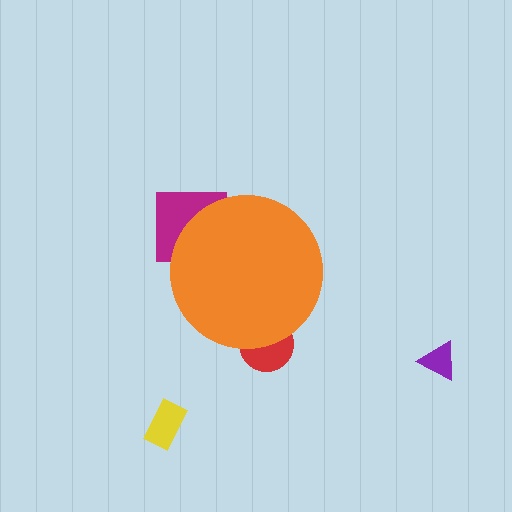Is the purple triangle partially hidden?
No, the purple triangle is fully visible.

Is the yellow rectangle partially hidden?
No, the yellow rectangle is fully visible.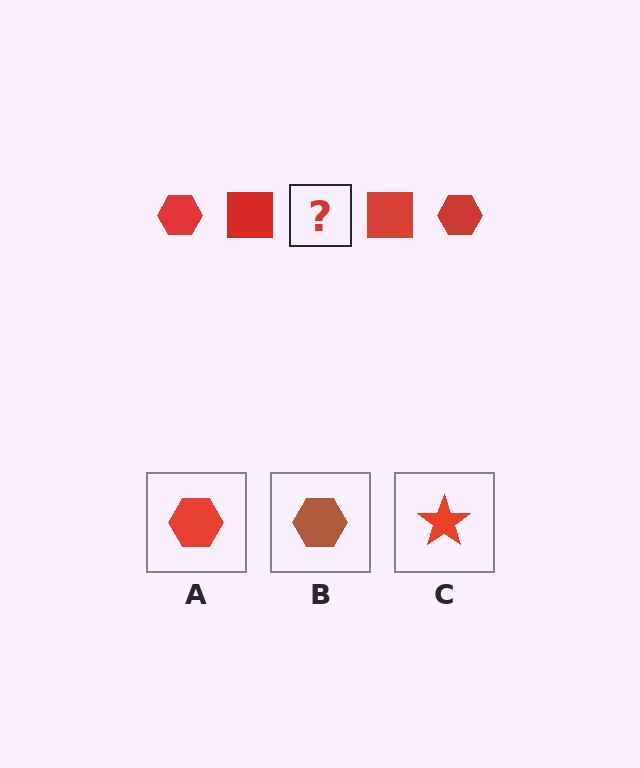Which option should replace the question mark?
Option A.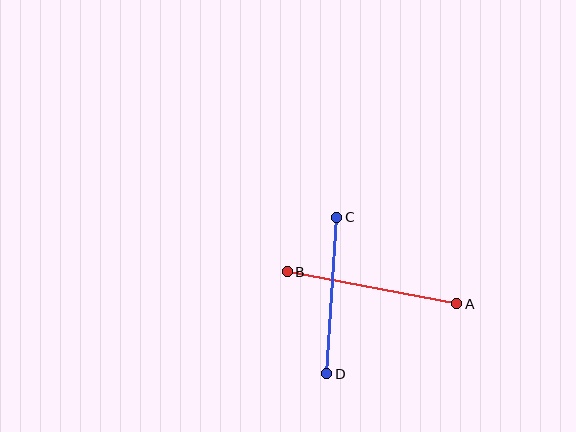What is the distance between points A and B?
The distance is approximately 173 pixels.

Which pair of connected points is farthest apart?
Points A and B are farthest apart.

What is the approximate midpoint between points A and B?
The midpoint is at approximately (372, 288) pixels.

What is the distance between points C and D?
The distance is approximately 157 pixels.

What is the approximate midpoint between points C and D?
The midpoint is at approximately (332, 296) pixels.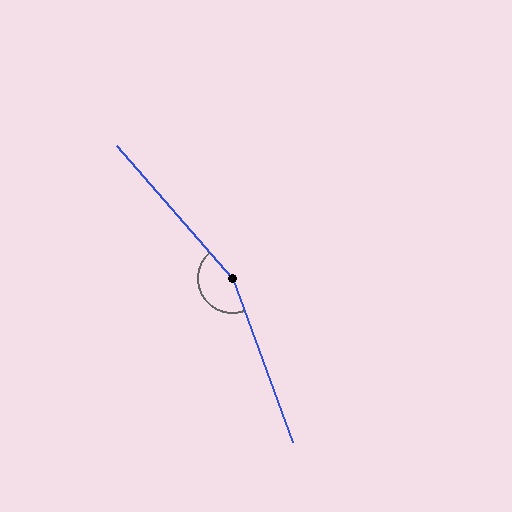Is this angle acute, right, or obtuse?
It is obtuse.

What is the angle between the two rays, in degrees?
Approximately 159 degrees.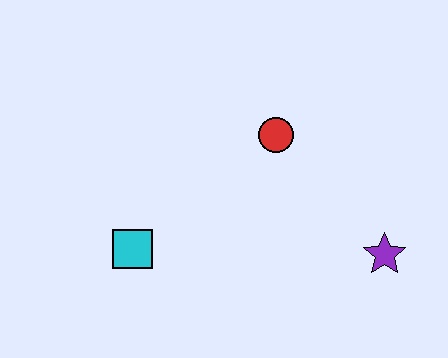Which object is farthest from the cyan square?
The purple star is farthest from the cyan square.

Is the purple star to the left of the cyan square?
No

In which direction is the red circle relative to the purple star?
The red circle is above the purple star.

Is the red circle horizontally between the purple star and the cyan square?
Yes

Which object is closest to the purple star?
The red circle is closest to the purple star.